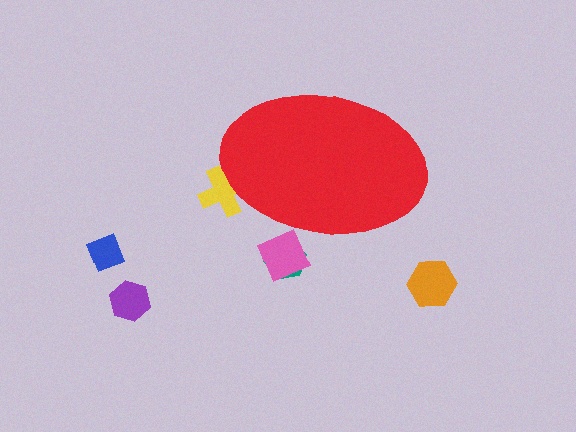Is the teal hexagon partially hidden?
Yes, the teal hexagon is partially hidden behind the red ellipse.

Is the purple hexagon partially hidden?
No, the purple hexagon is fully visible.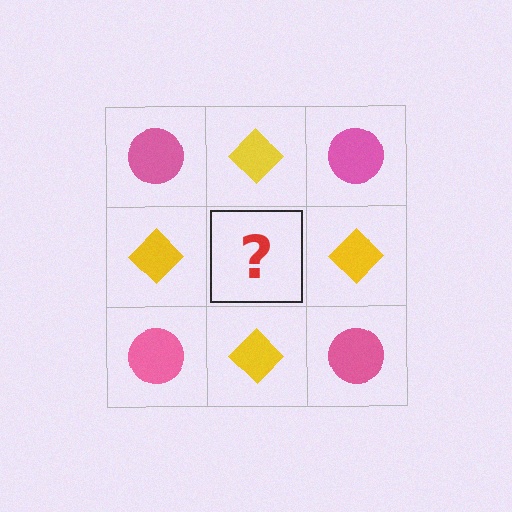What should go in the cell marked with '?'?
The missing cell should contain a pink circle.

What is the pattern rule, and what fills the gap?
The rule is that it alternates pink circle and yellow diamond in a checkerboard pattern. The gap should be filled with a pink circle.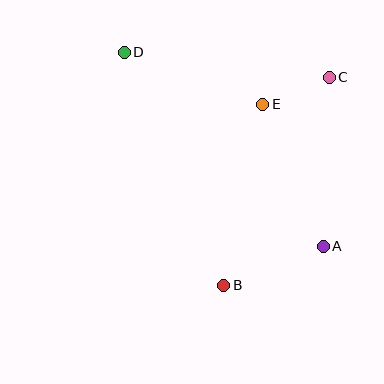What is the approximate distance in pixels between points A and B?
The distance between A and B is approximately 107 pixels.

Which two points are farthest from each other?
Points A and D are farthest from each other.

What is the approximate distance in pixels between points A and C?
The distance between A and C is approximately 169 pixels.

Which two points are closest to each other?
Points C and E are closest to each other.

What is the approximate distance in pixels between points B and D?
The distance between B and D is approximately 253 pixels.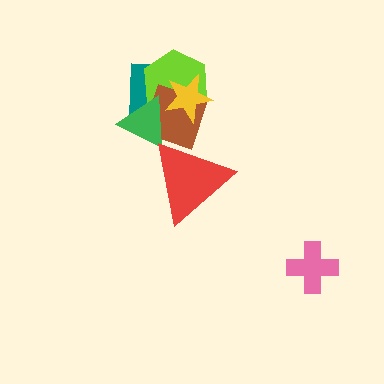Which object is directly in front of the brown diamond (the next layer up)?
The green triangle is directly in front of the brown diamond.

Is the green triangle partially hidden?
Yes, it is partially covered by another shape.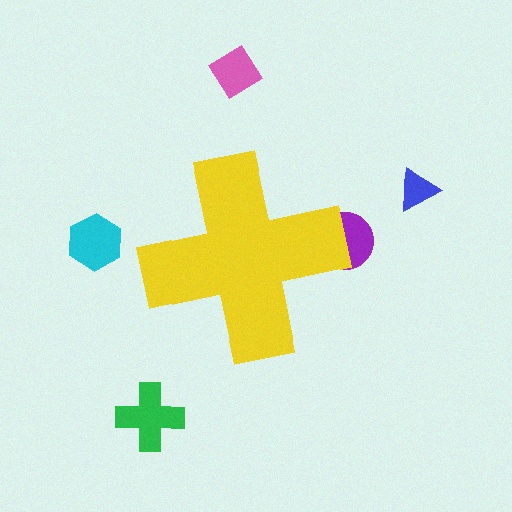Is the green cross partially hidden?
No, the green cross is fully visible.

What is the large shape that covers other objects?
A yellow cross.